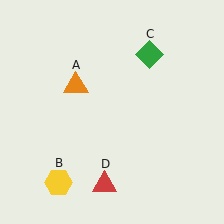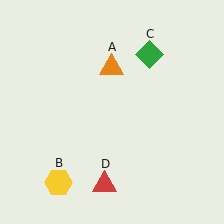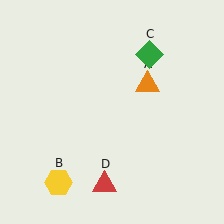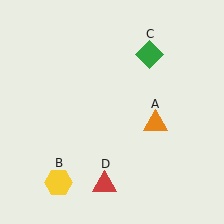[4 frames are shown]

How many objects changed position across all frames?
1 object changed position: orange triangle (object A).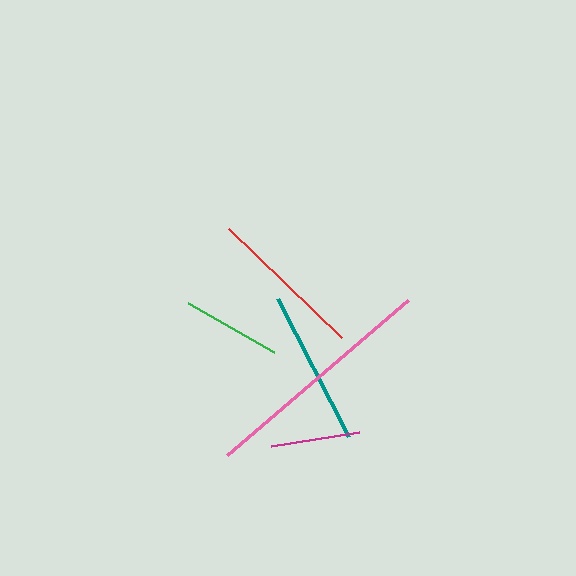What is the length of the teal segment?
The teal segment is approximately 155 pixels long.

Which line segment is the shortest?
The magenta line is the shortest at approximately 89 pixels.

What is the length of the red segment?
The red segment is approximately 158 pixels long.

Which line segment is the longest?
The pink line is the longest at approximately 238 pixels.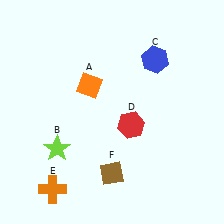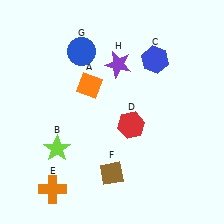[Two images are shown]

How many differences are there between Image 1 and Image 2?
There are 2 differences between the two images.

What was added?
A blue circle (G), a purple star (H) were added in Image 2.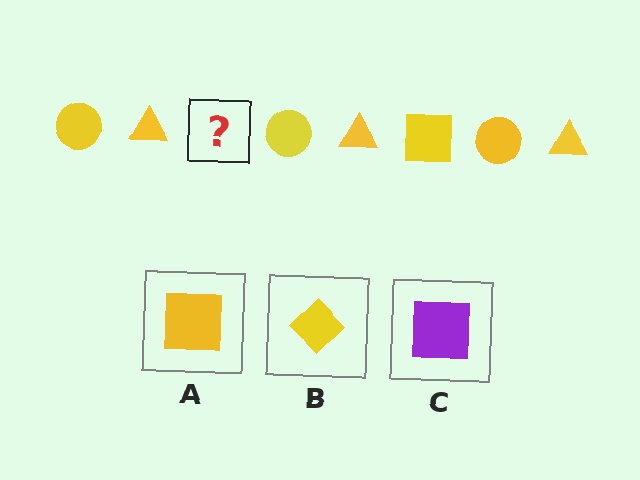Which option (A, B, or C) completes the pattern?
A.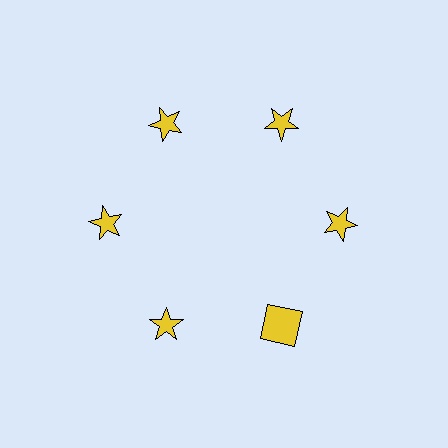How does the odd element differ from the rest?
It has a different shape: square instead of star.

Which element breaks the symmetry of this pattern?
The yellow square at roughly the 5 o'clock position breaks the symmetry. All other shapes are yellow stars.